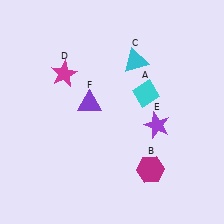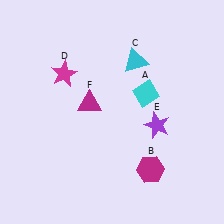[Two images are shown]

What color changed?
The triangle (F) changed from purple in Image 1 to magenta in Image 2.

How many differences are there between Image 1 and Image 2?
There is 1 difference between the two images.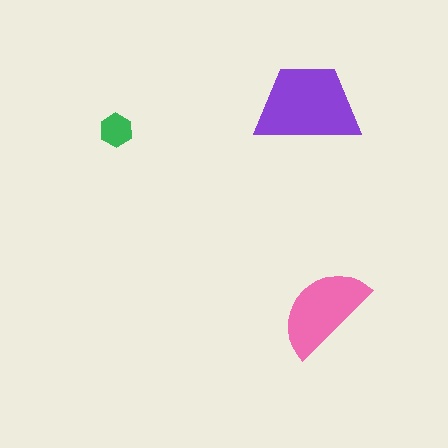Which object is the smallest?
The green hexagon.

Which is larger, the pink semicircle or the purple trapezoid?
The purple trapezoid.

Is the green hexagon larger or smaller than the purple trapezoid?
Smaller.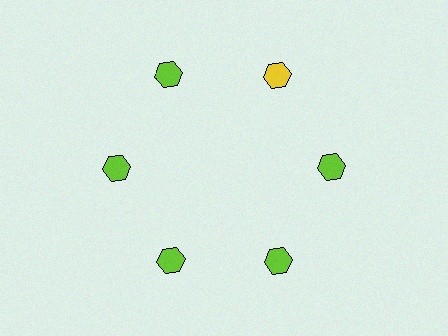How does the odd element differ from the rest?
It has a different color: yellow instead of lime.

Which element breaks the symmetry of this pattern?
The yellow hexagon at roughly the 1 o'clock position breaks the symmetry. All other shapes are lime hexagons.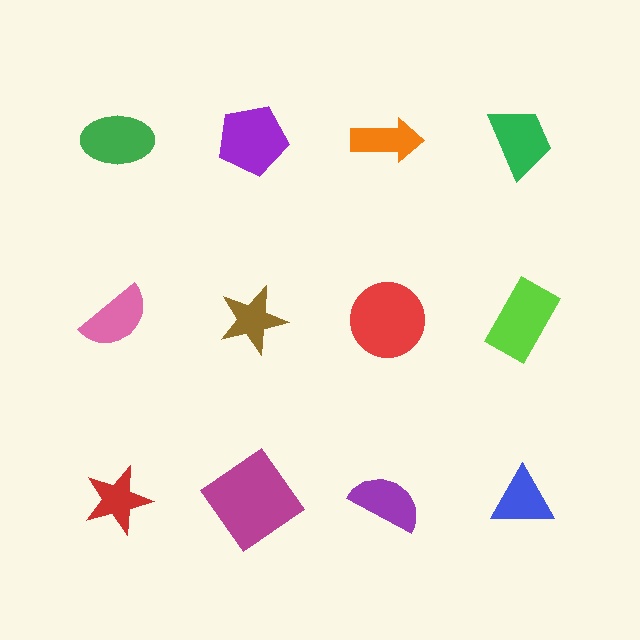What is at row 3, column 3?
A purple semicircle.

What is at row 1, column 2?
A purple pentagon.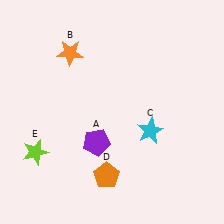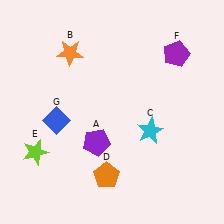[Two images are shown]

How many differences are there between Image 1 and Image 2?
There are 2 differences between the two images.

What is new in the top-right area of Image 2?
A purple pentagon (F) was added in the top-right area of Image 2.